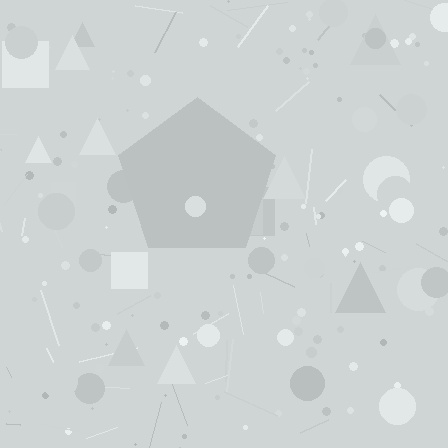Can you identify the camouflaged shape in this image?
The camouflaged shape is a pentagon.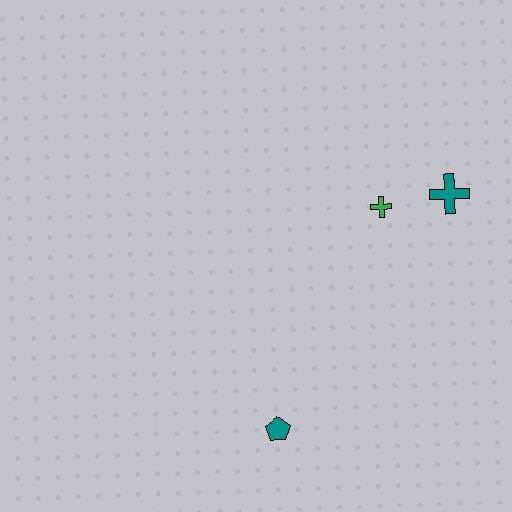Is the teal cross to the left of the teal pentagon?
No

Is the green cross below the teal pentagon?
No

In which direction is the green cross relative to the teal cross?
The green cross is to the left of the teal cross.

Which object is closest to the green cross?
The teal cross is closest to the green cross.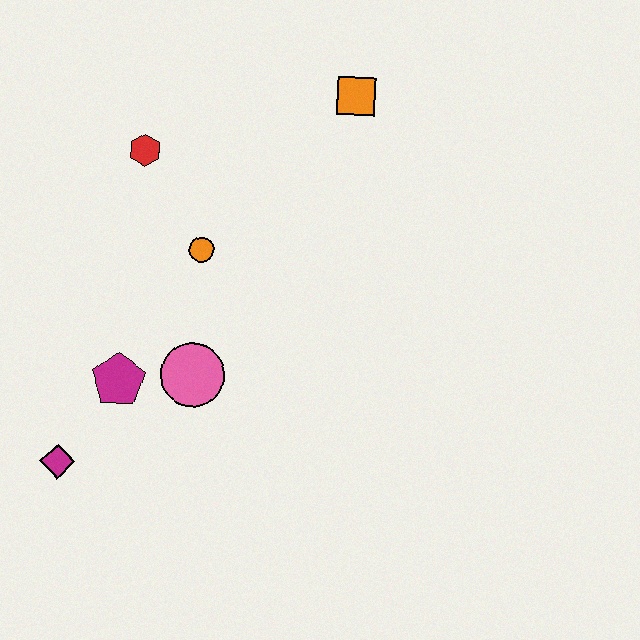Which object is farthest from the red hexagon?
The magenta diamond is farthest from the red hexagon.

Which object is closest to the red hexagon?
The orange circle is closest to the red hexagon.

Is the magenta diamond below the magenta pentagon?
Yes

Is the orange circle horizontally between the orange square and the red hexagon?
Yes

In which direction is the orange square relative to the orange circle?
The orange square is above the orange circle.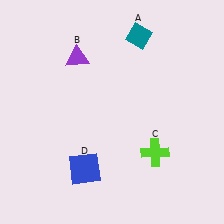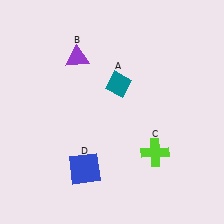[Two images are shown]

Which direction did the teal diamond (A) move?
The teal diamond (A) moved down.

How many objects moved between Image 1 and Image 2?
1 object moved between the two images.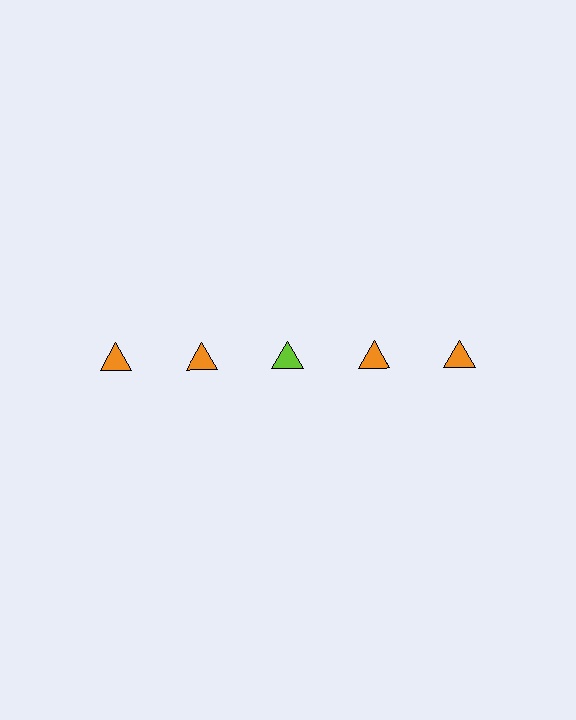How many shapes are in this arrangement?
There are 5 shapes arranged in a grid pattern.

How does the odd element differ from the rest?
It has a different color: lime instead of orange.